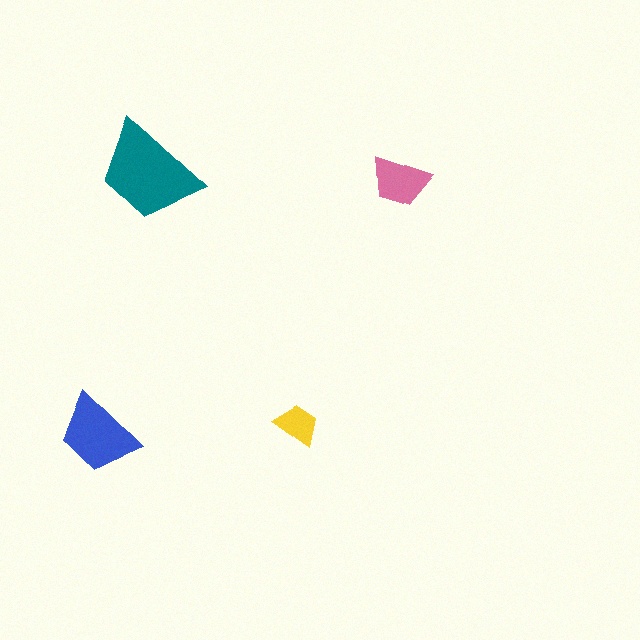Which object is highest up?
The teal trapezoid is topmost.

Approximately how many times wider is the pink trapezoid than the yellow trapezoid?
About 1.5 times wider.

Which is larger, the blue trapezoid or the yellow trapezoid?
The blue one.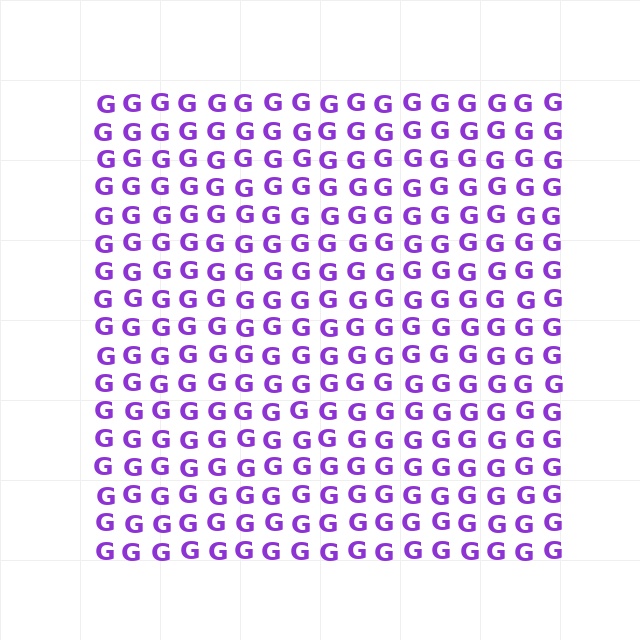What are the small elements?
The small elements are letter G's.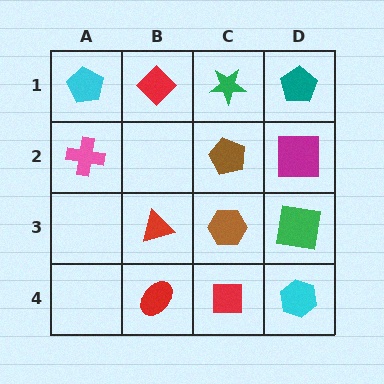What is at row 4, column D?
A cyan hexagon.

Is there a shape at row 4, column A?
No, that cell is empty.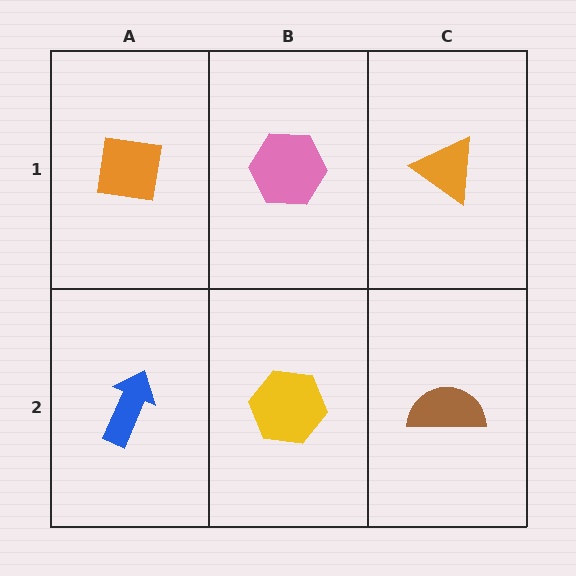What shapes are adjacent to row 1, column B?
A yellow hexagon (row 2, column B), an orange square (row 1, column A), an orange triangle (row 1, column C).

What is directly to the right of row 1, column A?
A pink hexagon.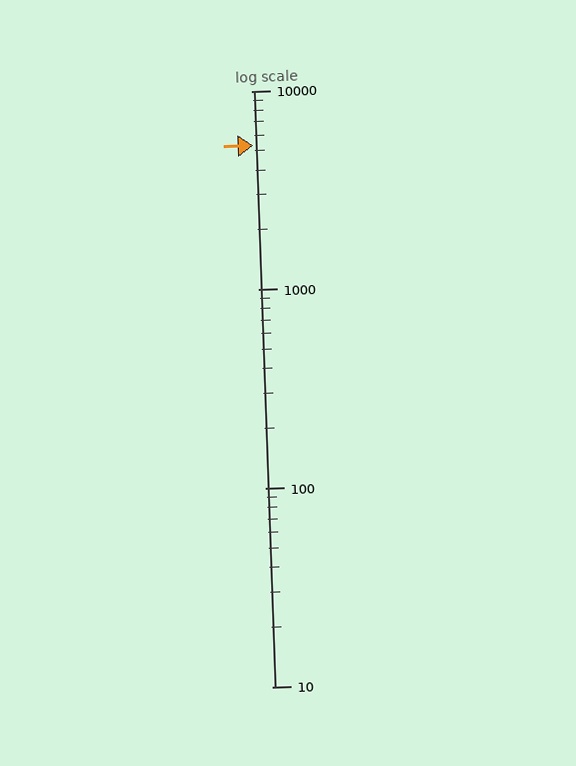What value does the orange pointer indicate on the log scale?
The pointer indicates approximately 5300.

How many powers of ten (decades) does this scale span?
The scale spans 3 decades, from 10 to 10000.